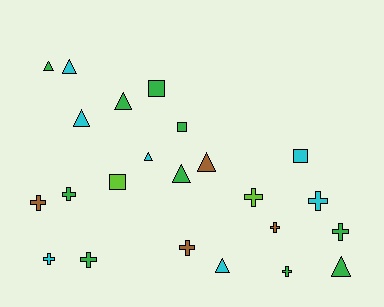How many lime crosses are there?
There is 1 lime cross.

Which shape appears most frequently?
Cross, with 10 objects.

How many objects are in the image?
There are 23 objects.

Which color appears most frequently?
Green, with 10 objects.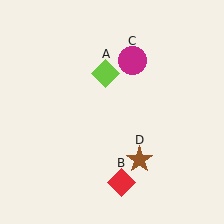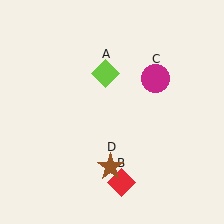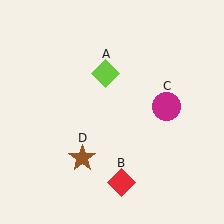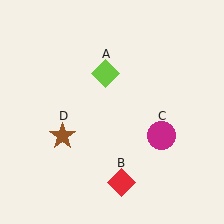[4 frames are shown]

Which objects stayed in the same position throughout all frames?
Lime diamond (object A) and red diamond (object B) remained stationary.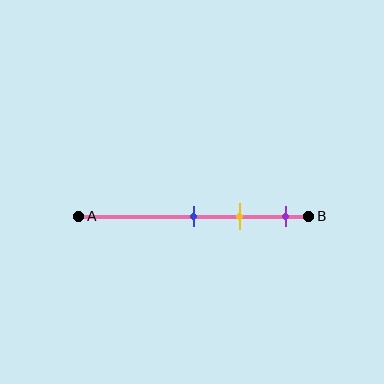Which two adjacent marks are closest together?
The blue and yellow marks are the closest adjacent pair.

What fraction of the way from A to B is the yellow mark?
The yellow mark is approximately 70% (0.7) of the way from A to B.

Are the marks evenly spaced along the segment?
Yes, the marks are approximately evenly spaced.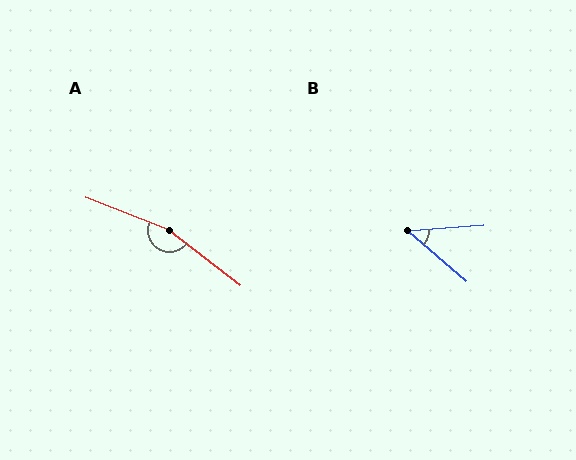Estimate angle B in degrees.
Approximately 45 degrees.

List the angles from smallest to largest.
B (45°), A (164°).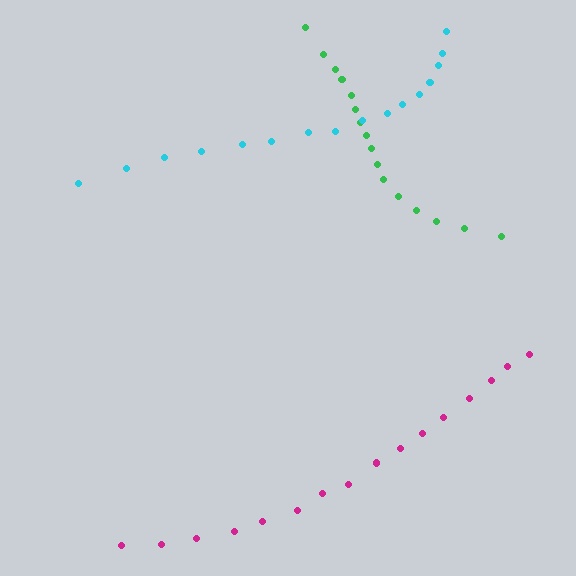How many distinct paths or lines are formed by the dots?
There are 3 distinct paths.